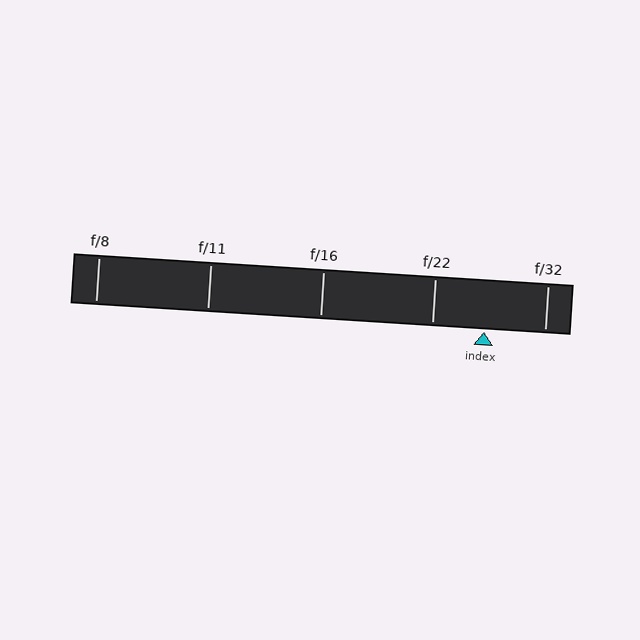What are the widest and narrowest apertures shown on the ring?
The widest aperture shown is f/8 and the narrowest is f/32.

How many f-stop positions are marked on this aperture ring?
There are 5 f-stop positions marked.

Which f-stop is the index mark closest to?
The index mark is closest to f/22.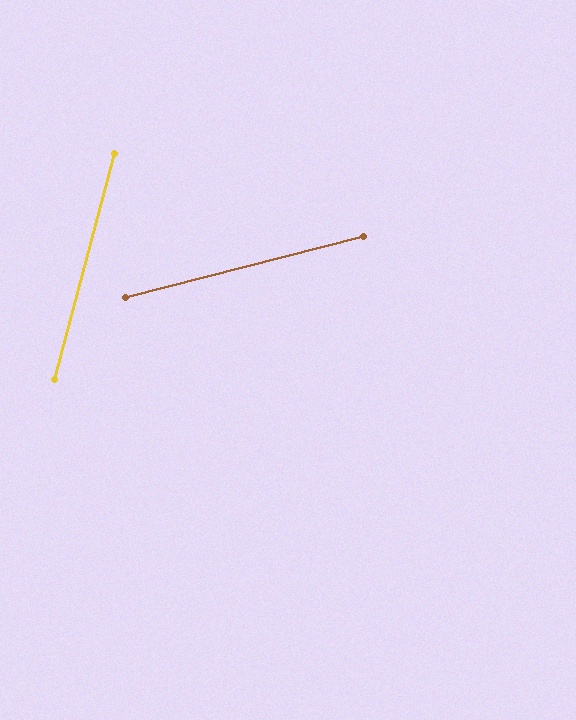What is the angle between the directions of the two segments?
Approximately 61 degrees.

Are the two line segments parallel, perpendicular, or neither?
Neither parallel nor perpendicular — they differ by about 61°.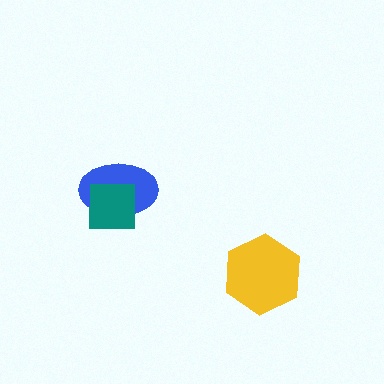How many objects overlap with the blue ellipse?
1 object overlaps with the blue ellipse.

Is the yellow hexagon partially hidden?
No, no other shape covers it.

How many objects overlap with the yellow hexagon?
0 objects overlap with the yellow hexagon.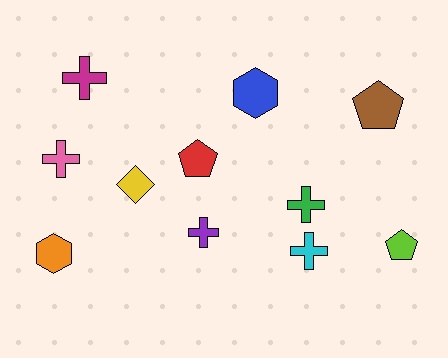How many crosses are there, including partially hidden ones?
There are 5 crosses.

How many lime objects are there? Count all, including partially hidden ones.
There is 1 lime object.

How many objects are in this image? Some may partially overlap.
There are 11 objects.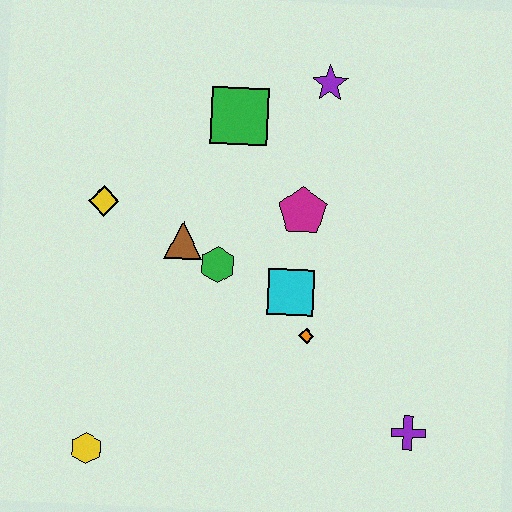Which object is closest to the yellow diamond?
The brown triangle is closest to the yellow diamond.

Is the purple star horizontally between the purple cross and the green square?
Yes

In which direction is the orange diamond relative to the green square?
The orange diamond is below the green square.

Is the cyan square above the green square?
No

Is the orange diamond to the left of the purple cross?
Yes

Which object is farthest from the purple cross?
The yellow diamond is farthest from the purple cross.